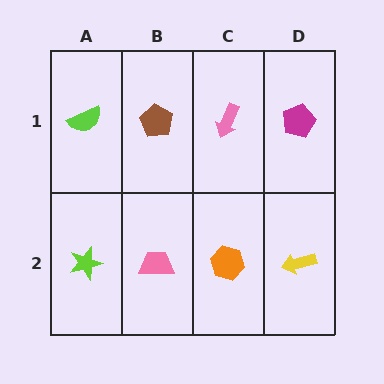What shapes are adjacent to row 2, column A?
A lime semicircle (row 1, column A), a pink trapezoid (row 2, column B).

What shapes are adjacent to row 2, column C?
A pink arrow (row 1, column C), a pink trapezoid (row 2, column B), a yellow arrow (row 2, column D).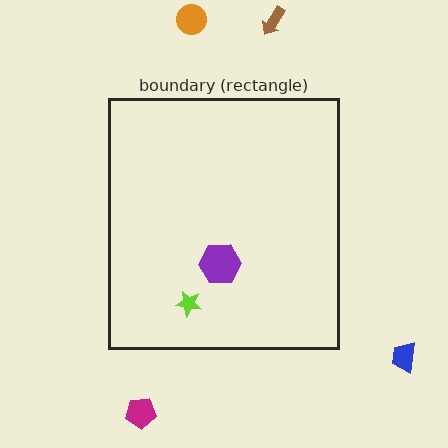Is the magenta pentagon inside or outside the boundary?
Outside.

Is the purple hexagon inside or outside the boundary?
Inside.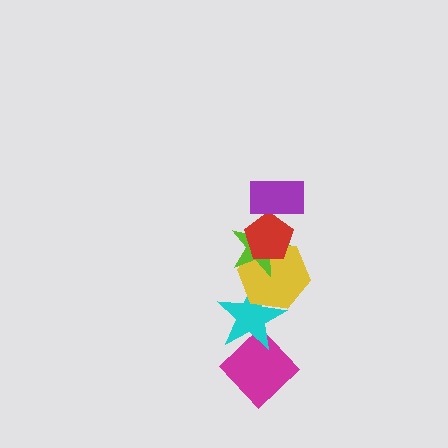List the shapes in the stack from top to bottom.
From top to bottom: the purple rectangle, the red pentagon, the lime star, the yellow hexagon, the cyan star, the magenta diamond.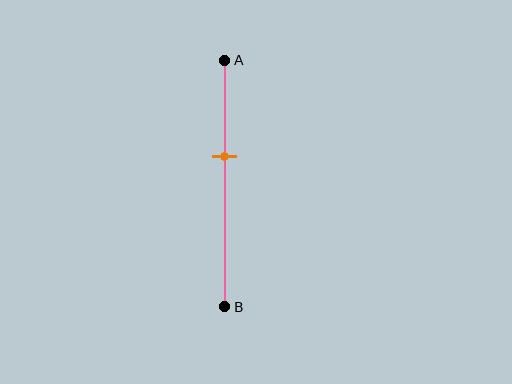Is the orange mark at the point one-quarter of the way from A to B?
No, the mark is at about 40% from A, not at the 25% one-quarter point.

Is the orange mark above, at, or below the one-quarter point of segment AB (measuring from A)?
The orange mark is below the one-quarter point of segment AB.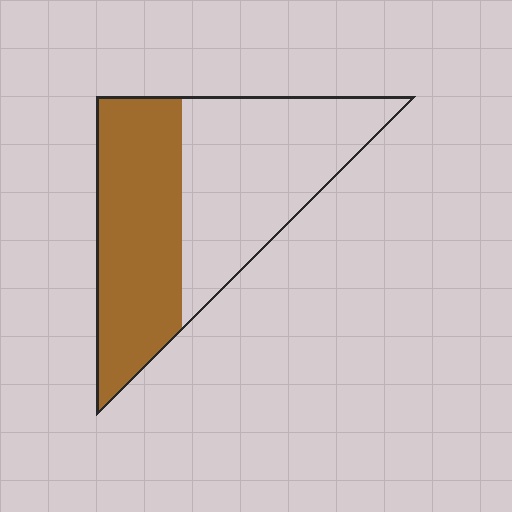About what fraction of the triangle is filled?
About one half (1/2).